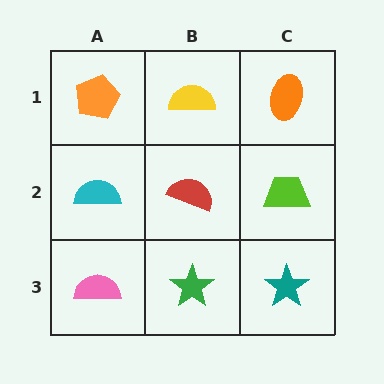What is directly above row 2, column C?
An orange ellipse.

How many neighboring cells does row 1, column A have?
2.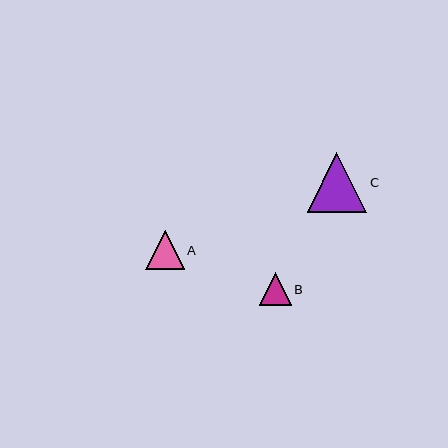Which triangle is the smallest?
Triangle B is the smallest with a size of approximately 32 pixels.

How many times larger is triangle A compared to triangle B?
Triangle A is approximately 1.2 times the size of triangle B.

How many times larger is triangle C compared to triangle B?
Triangle C is approximately 1.8 times the size of triangle B.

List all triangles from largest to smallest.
From largest to smallest: C, A, B.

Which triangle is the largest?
Triangle C is the largest with a size of approximately 60 pixels.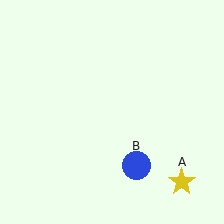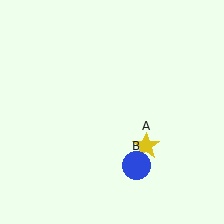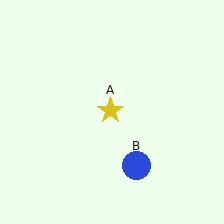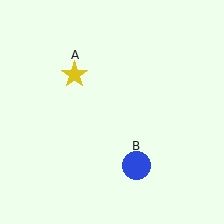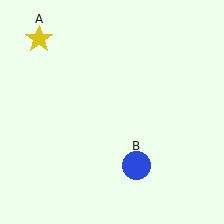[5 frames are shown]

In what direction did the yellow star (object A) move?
The yellow star (object A) moved up and to the left.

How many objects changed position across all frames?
1 object changed position: yellow star (object A).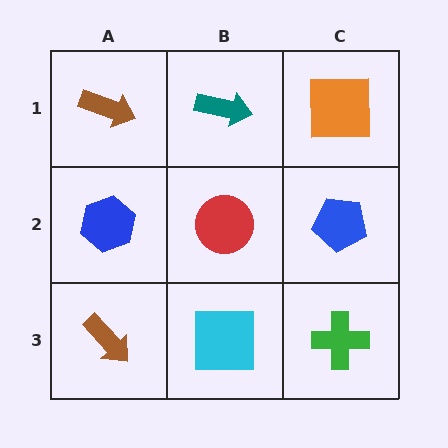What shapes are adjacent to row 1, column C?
A blue pentagon (row 2, column C), a teal arrow (row 1, column B).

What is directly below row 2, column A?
A brown arrow.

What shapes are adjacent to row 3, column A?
A blue hexagon (row 2, column A), a cyan square (row 3, column B).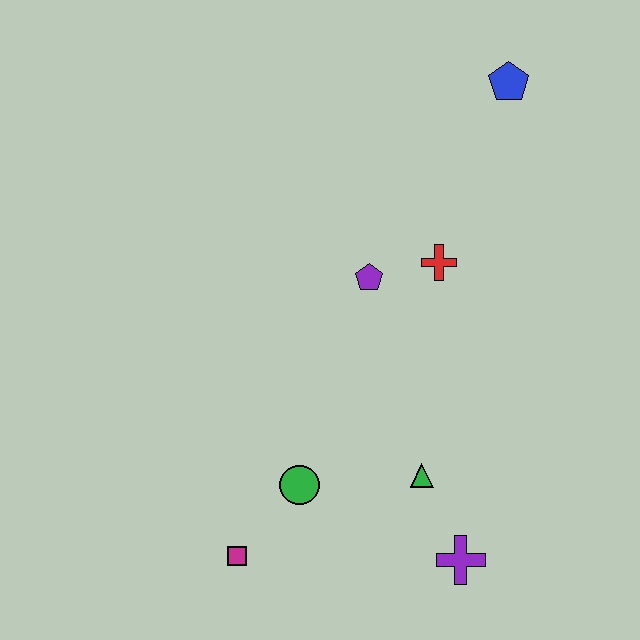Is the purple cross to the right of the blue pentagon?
No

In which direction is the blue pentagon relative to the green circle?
The blue pentagon is above the green circle.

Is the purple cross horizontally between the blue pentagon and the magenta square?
Yes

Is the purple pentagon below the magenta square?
No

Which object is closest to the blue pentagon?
The red cross is closest to the blue pentagon.